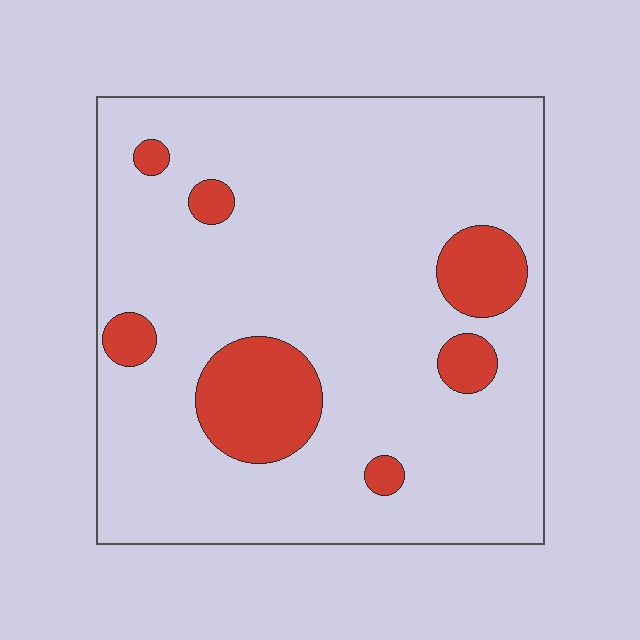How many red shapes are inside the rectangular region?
7.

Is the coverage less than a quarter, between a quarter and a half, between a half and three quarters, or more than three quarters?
Less than a quarter.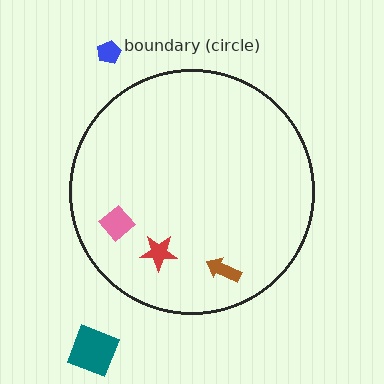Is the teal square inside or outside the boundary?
Outside.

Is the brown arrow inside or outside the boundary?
Inside.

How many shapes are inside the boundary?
3 inside, 2 outside.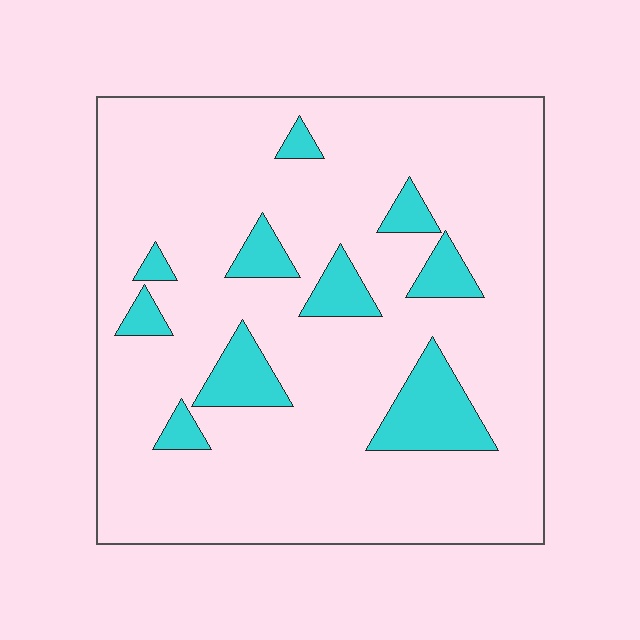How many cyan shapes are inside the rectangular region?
10.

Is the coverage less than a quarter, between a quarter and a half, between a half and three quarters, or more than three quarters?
Less than a quarter.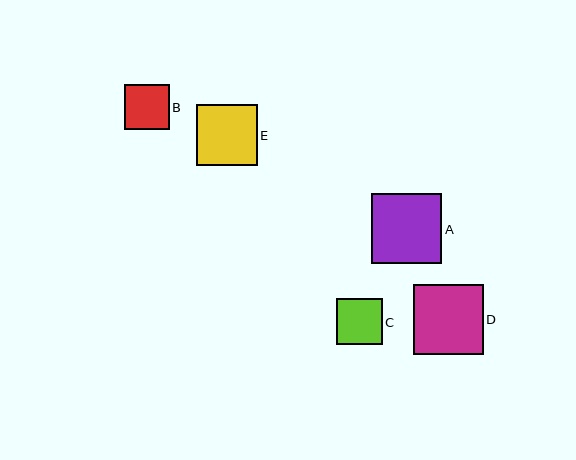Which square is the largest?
Square A is the largest with a size of approximately 70 pixels.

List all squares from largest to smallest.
From largest to smallest: A, D, E, C, B.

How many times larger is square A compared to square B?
Square A is approximately 1.6 times the size of square B.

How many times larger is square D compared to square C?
Square D is approximately 1.5 times the size of square C.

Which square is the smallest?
Square B is the smallest with a size of approximately 45 pixels.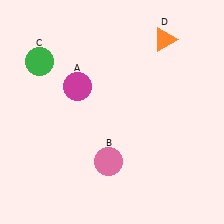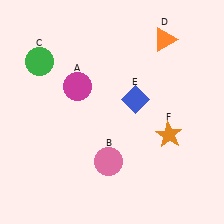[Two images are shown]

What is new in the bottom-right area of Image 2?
An orange star (F) was added in the bottom-right area of Image 2.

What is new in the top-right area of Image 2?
A blue diamond (E) was added in the top-right area of Image 2.